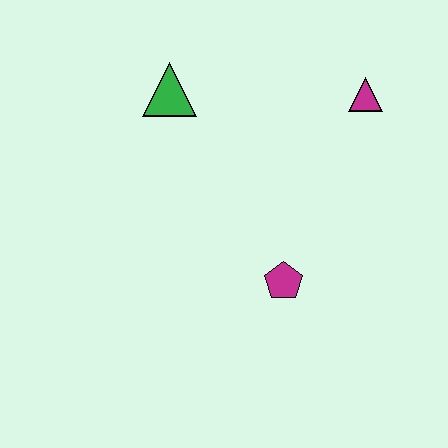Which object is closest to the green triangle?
The magenta triangle is closest to the green triangle.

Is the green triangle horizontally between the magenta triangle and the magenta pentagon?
No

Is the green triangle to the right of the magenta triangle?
No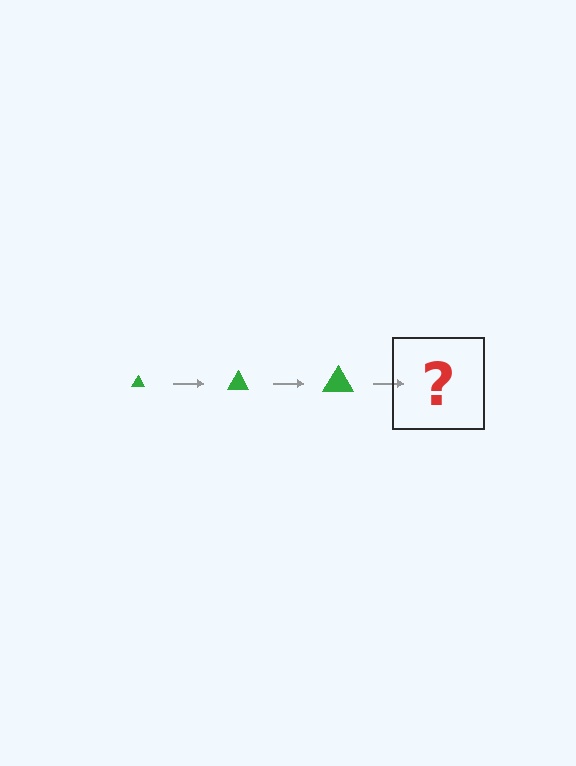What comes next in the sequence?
The next element should be a green triangle, larger than the previous one.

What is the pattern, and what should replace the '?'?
The pattern is that the triangle gets progressively larger each step. The '?' should be a green triangle, larger than the previous one.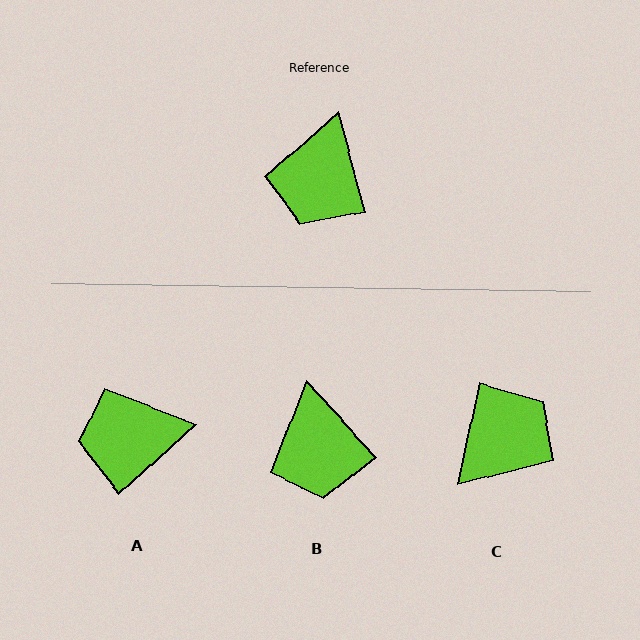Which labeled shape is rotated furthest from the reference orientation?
C, about 153 degrees away.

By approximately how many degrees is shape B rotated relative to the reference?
Approximately 27 degrees counter-clockwise.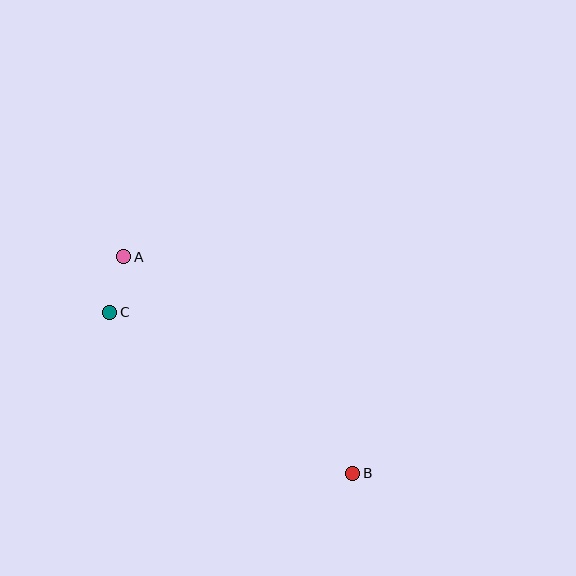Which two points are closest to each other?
Points A and C are closest to each other.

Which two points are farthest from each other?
Points A and B are farthest from each other.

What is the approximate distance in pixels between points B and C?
The distance between B and C is approximately 292 pixels.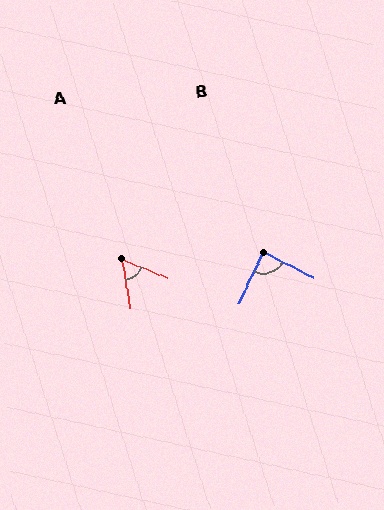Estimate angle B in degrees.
Approximately 88 degrees.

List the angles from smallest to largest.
A (57°), B (88°).